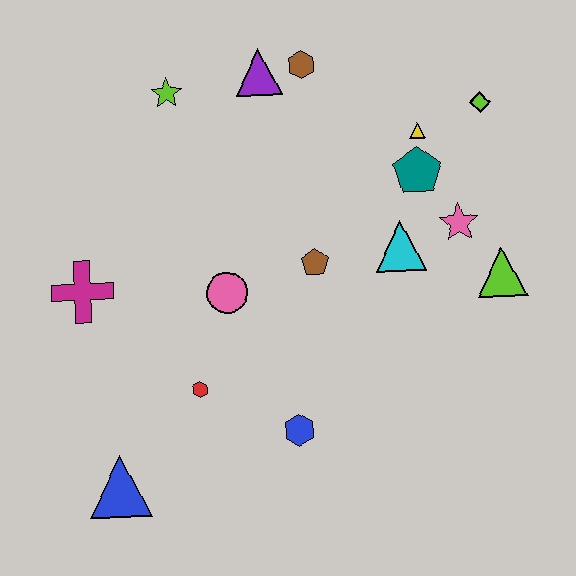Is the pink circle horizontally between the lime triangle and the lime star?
Yes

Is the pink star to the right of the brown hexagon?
Yes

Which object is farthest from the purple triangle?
The blue triangle is farthest from the purple triangle.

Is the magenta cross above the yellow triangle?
No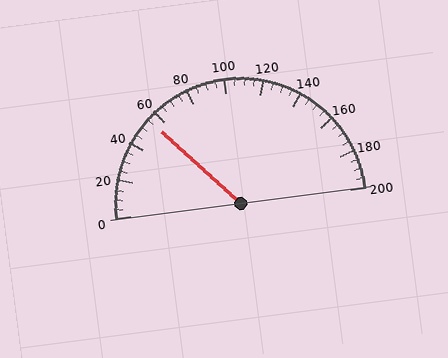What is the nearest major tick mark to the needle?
The nearest major tick mark is 60.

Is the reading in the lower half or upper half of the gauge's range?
The reading is in the lower half of the range (0 to 200).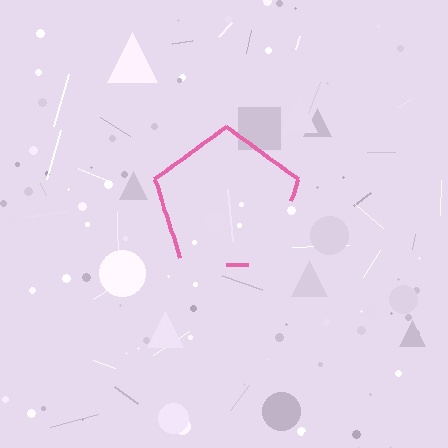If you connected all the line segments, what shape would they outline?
They would outline a pentagon.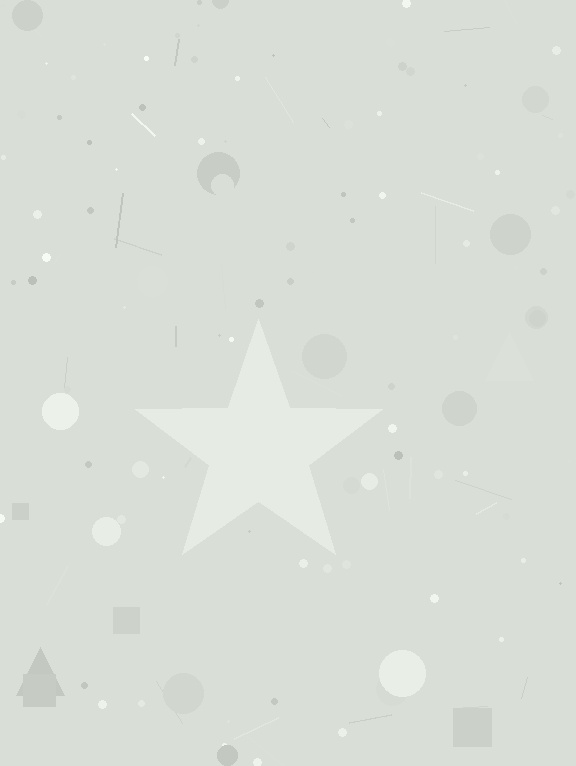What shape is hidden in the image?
A star is hidden in the image.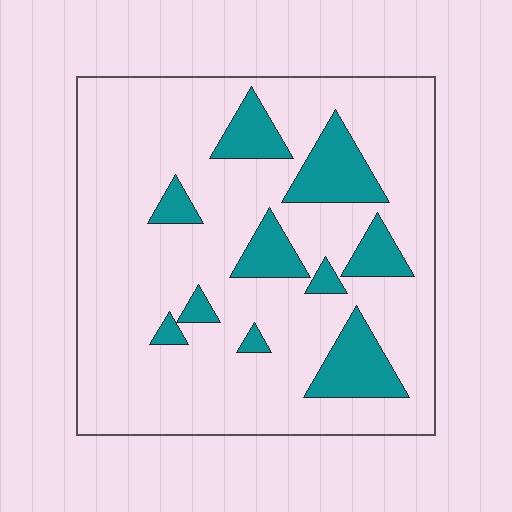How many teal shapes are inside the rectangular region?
10.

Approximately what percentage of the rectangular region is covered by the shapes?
Approximately 20%.